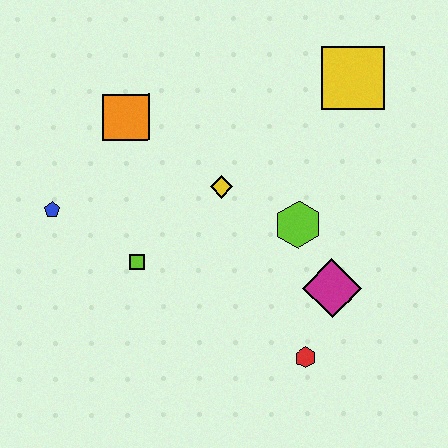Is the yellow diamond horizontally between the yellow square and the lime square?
Yes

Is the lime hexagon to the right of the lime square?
Yes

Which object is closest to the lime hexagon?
The magenta diamond is closest to the lime hexagon.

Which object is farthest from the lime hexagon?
The blue pentagon is farthest from the lime hexagon.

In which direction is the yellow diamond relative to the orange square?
The yellow diamond is to the right of the orange square.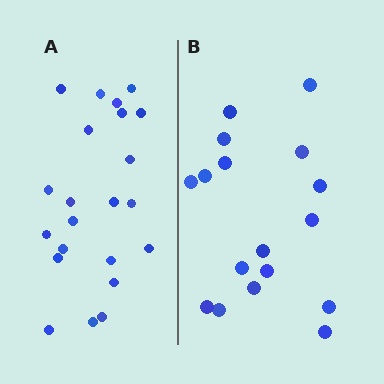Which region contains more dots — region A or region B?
Region A (the left region) has more dots.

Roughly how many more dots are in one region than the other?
Region A has about 5 more dots than region B.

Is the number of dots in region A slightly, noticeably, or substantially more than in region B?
Region A has noticeably more, but not dramatically so. The ratio is roughly 1.3 to 1.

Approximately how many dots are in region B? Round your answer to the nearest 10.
About 20 dots. (The exact count is 17, which rounds to 20.)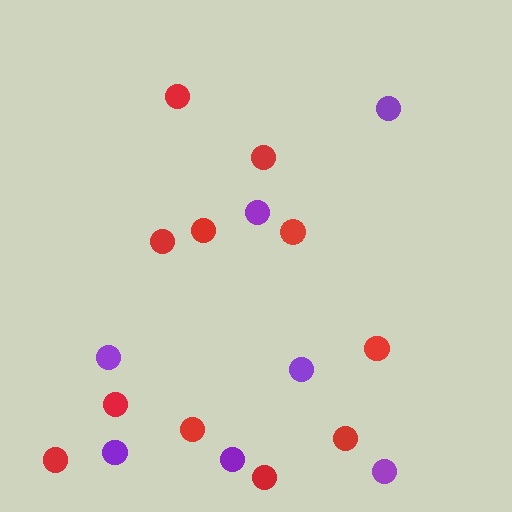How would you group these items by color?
There are 2 groups: one group of purple circles (7) and one group of red circles (11).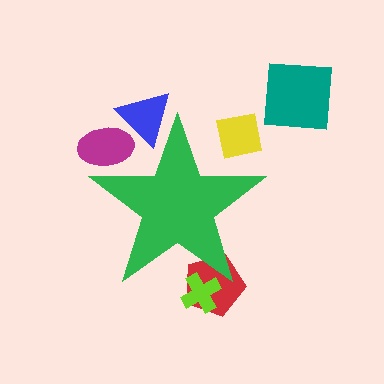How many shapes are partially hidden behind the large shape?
5 shapes are partially hidden.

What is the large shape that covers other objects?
A green star.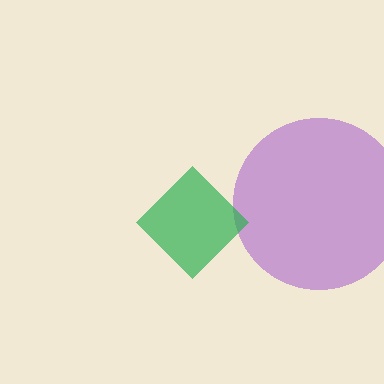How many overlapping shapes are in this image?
There are 2 overlapping shapes in the image.